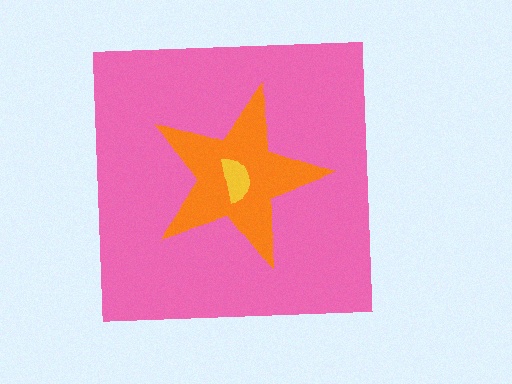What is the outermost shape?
The pink square.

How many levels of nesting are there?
3.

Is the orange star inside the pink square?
Yes.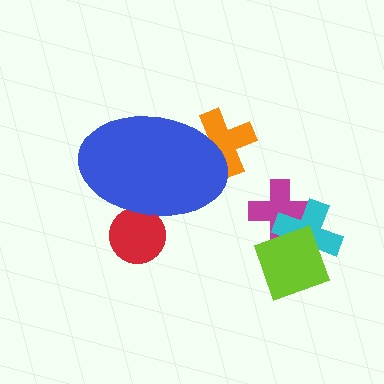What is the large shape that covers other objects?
A blue ellipse.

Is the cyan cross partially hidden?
No, the cyan cross is fully visible.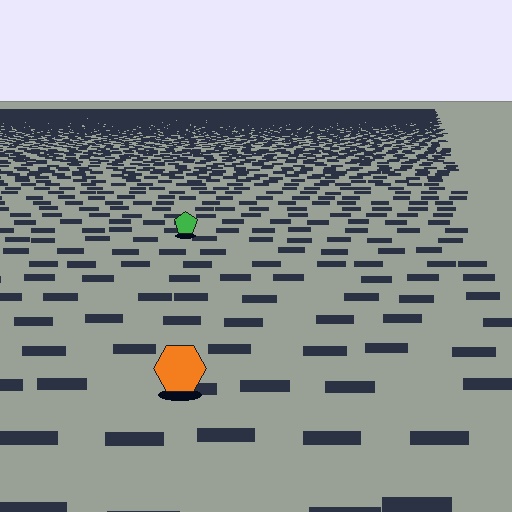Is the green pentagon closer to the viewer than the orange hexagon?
No. The orange hexagon is closer — you can tell from the texture gradient: the ground texture is coarser near it.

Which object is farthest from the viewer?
The green pentagon is farthest from the viewer. It appears smaller and the ground texture around it is denser.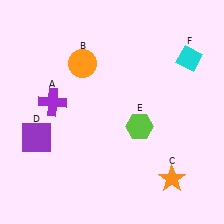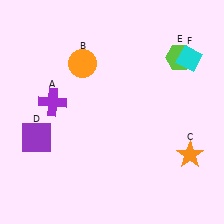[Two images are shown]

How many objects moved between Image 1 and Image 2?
2 objects moved between the two images.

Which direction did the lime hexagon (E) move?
The lime hexagon (E) moved up.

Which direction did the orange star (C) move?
The orange star (C) moved up.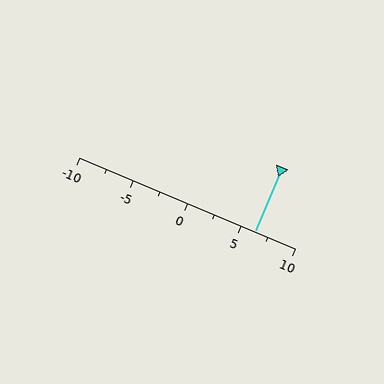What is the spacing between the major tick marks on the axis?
The major ticks are spaced 5 apart.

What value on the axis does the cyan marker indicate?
The marker indicates approximately 6.2.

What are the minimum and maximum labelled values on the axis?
The axis runs from -10 to 10.